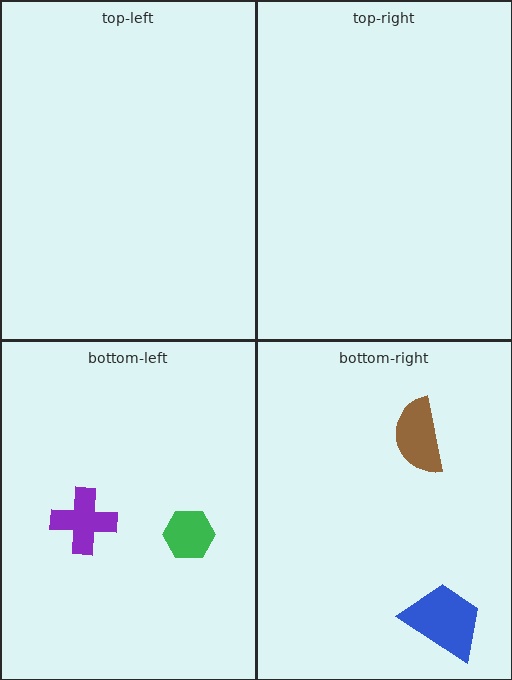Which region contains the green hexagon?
The bottom-left region.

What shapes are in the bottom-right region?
The blue trapezoid, the brown semicircle.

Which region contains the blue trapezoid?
The bottom-right region.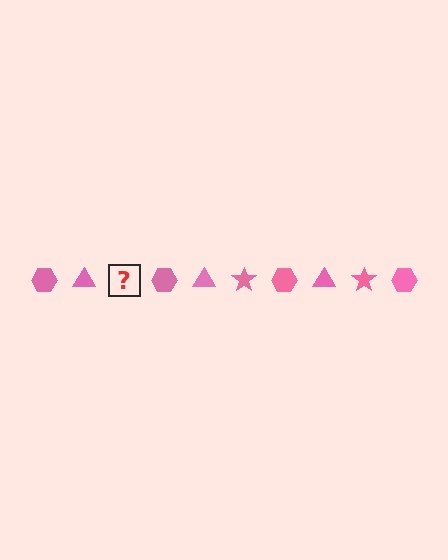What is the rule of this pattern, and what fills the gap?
The rule is that the pattern cycles through hexagon, triangle, star shapes in pink. The gap should be filled with a pink star.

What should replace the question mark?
The question mark should be replaced with a pink star.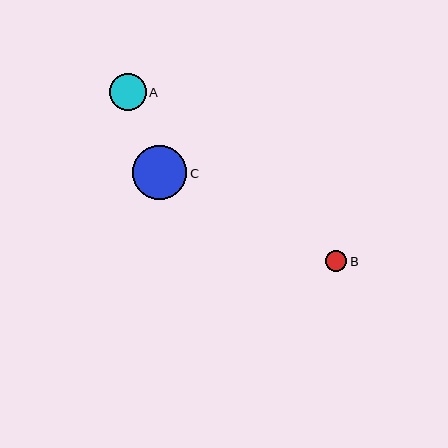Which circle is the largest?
Circle C is the largest with a size of approximately 54 pixels.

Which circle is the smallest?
Circle B is the smallest with a size of approximately 21 pixels.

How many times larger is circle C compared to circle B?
Circle C is approximately 2.6 times the size of circle B.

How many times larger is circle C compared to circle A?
Circle C is approximately 1.5 times the size of circle A.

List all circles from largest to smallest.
From largest to smallest: C, A, B.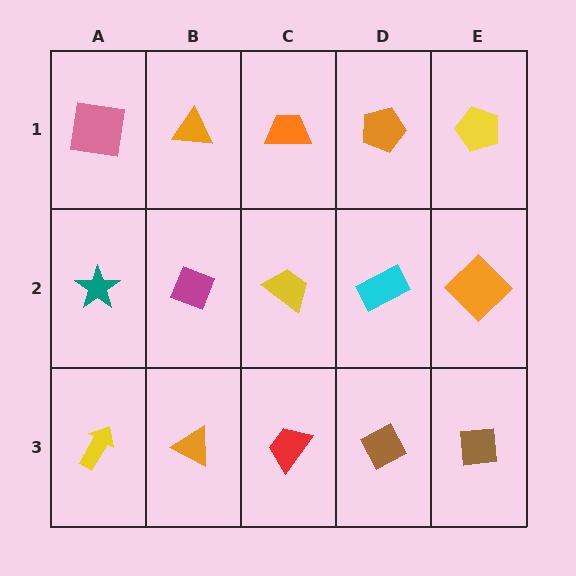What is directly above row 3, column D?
A cyan rectangle.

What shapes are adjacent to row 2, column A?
A pink square (row 1, column A), a yellow arrow (row 3, column A), a magenta diamond (row 2, column B).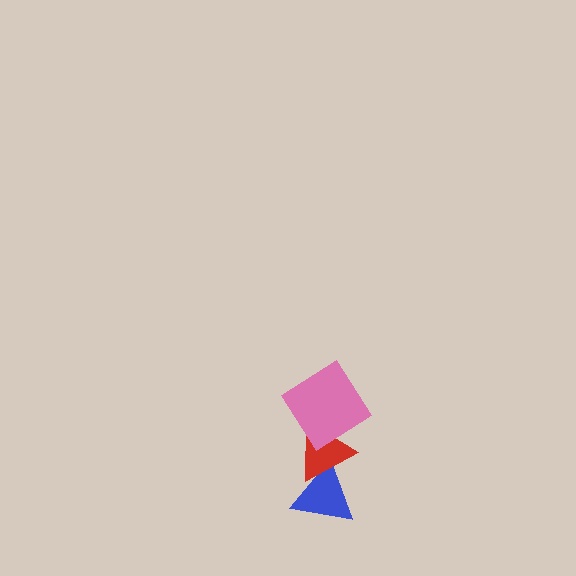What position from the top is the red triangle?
The red triangle is 2nd from the top.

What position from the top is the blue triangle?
The blue triangle is 3rd from the top.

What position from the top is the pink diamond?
The pink diamond is 1st from the top.